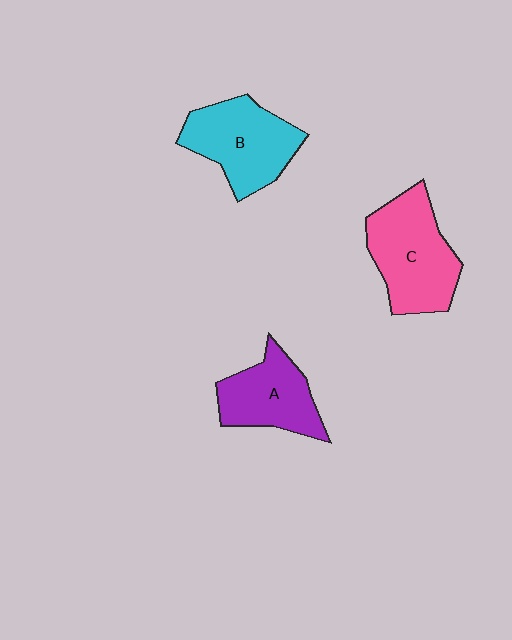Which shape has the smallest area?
Shape A (purple).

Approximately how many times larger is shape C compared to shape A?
Approximately 1.3 times.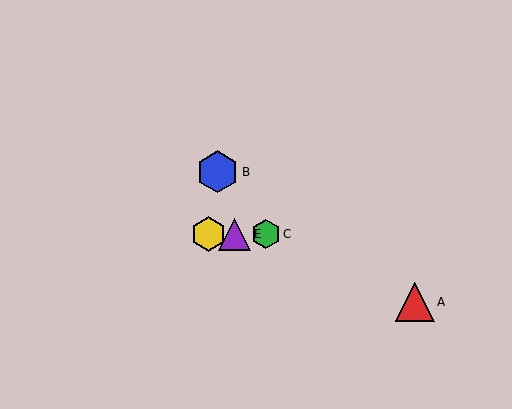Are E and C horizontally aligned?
Yes, both are at y≈234.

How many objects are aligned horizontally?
3 objects (C, D, E) are aligned horizontally.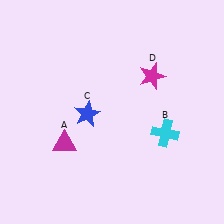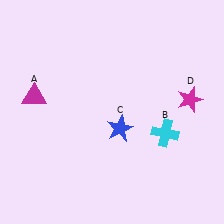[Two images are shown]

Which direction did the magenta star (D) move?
The magenta star (D) moved right.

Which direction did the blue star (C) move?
The blue star (C) moved right.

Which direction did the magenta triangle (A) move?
The magenta triangle (A) moved up.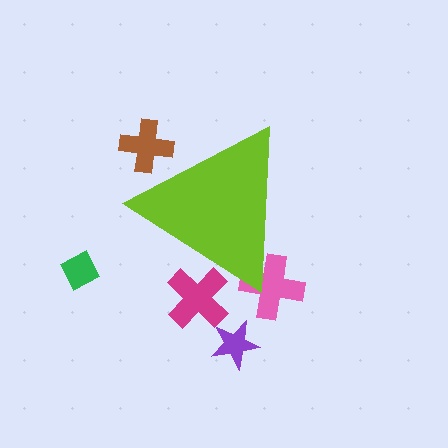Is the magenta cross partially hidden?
Yes, the magenta cross is partially hidden behind the lime triangle.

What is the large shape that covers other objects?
A lime triangle.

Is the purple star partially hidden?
No, the purple star is fully visible.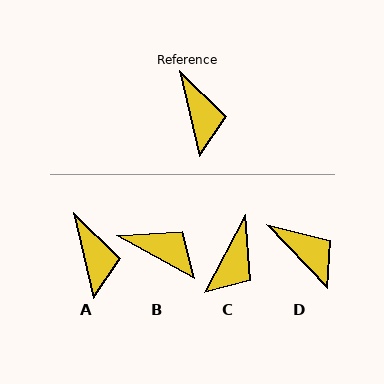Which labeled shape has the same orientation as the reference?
A.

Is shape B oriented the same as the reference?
No, it is off by about 48 degrees.